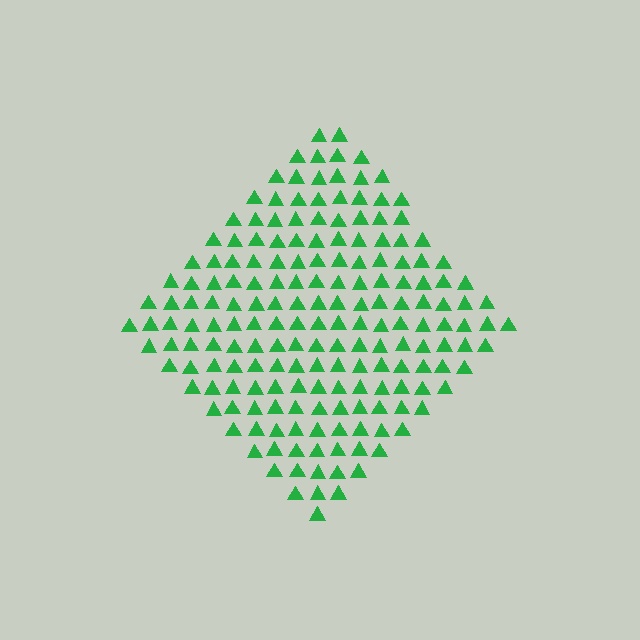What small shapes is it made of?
It is made of small triangles.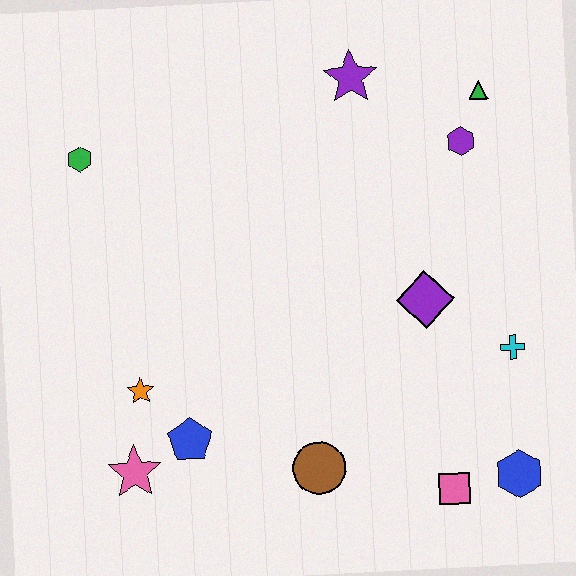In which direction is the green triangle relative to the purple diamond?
The green triangle is above the purple diamond.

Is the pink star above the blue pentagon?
No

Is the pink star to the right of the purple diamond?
No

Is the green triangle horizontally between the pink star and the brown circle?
No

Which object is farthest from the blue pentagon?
The green triangle is farthest from the blue pentagon.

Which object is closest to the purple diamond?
The cyan cross is closest to the purple diamond.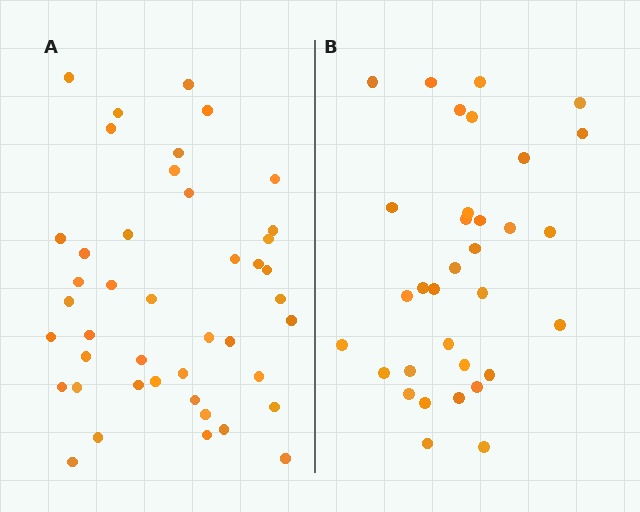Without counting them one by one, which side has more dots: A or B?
Region A (the left region) has more dots.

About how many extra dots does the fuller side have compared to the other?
Region A has roughly 10 or so more dots than region B.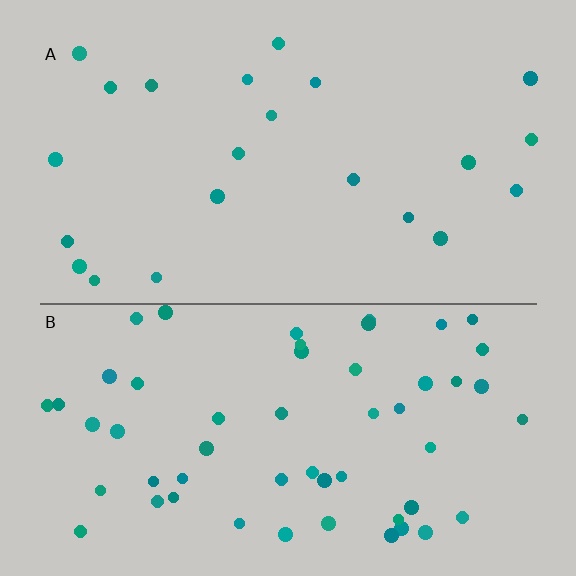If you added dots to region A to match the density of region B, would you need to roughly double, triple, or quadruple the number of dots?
Approximately double.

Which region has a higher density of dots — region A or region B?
B (the bottom).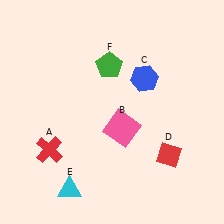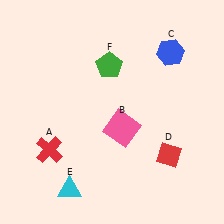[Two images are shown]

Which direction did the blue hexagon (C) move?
The blue hexagon (C) moved right.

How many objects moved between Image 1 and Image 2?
1 object moved between the two images.